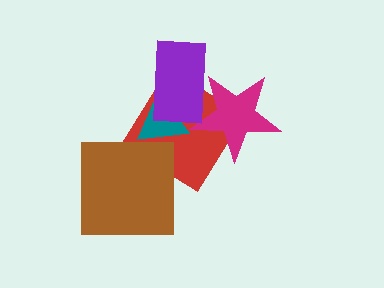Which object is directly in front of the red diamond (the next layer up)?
The teal triangle is directly in front of the red diamond.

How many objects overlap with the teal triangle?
2 objects overlap with the teal triangle.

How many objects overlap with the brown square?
1 object overlaps with the brown square.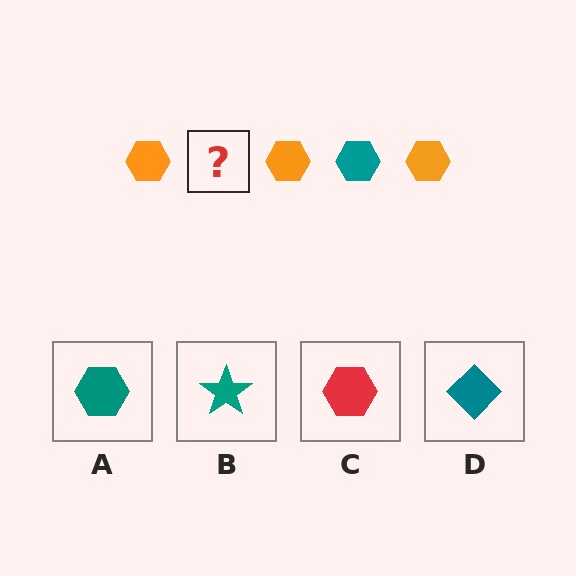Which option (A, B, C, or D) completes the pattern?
A.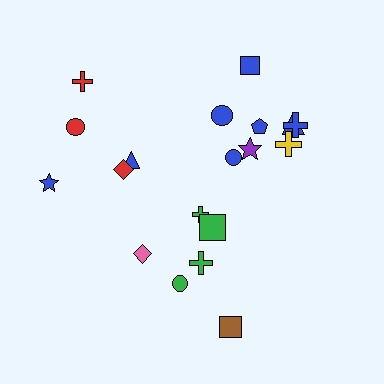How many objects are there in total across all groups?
There are 19 objects.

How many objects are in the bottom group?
There are 6 objects.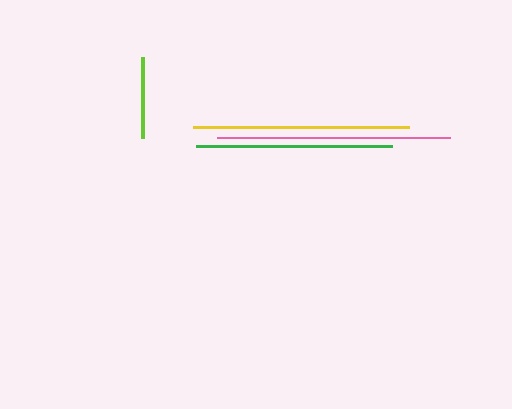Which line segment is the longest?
The pink line is the longest at approximately 233 pixels.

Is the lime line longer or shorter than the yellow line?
The yellow line is longer than the lime line.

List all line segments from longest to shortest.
From longest to shortest: pink, yellow, green, lime.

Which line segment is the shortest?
The lime line is the shortest at approximately 81 pixels.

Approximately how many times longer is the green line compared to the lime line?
The green line is approximately 2.4 times the length of the lime line.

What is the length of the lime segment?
The lime segment is approximately 81 pixels long.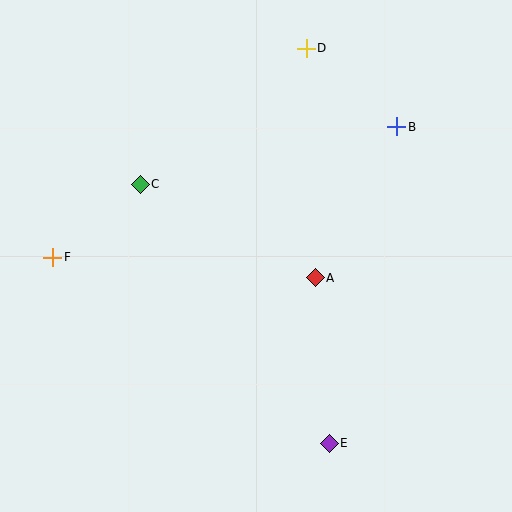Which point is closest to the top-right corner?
Point B is closest to the top-right corner.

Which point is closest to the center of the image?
Point A at (315, 278) is closest to the center.